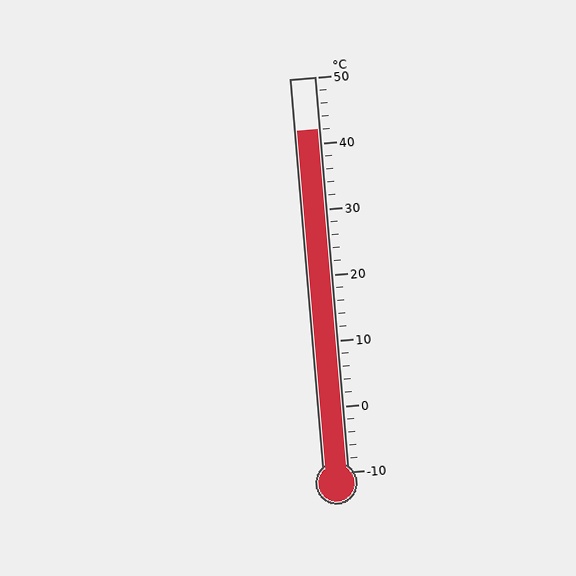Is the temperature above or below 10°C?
The temperature is above 10°C.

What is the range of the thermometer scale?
The thermometer scale ranges from -10°C to 50°C.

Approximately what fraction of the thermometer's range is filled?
The thermometer is filled to approximately 85% of its range.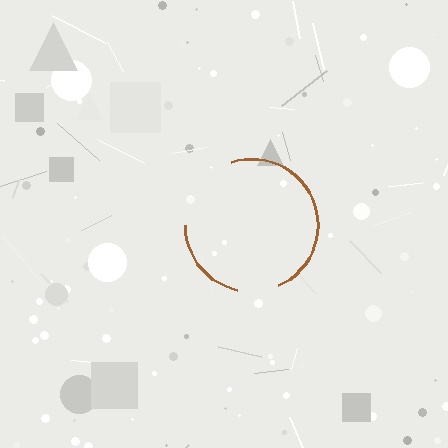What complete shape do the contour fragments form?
The contour fragments form a circle.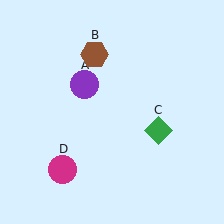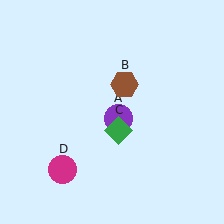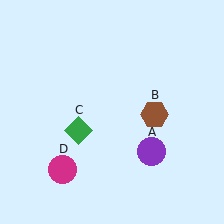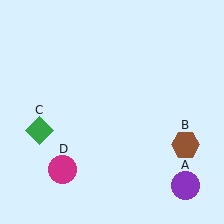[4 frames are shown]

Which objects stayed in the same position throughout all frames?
Magenta circle (object D) remained stationary.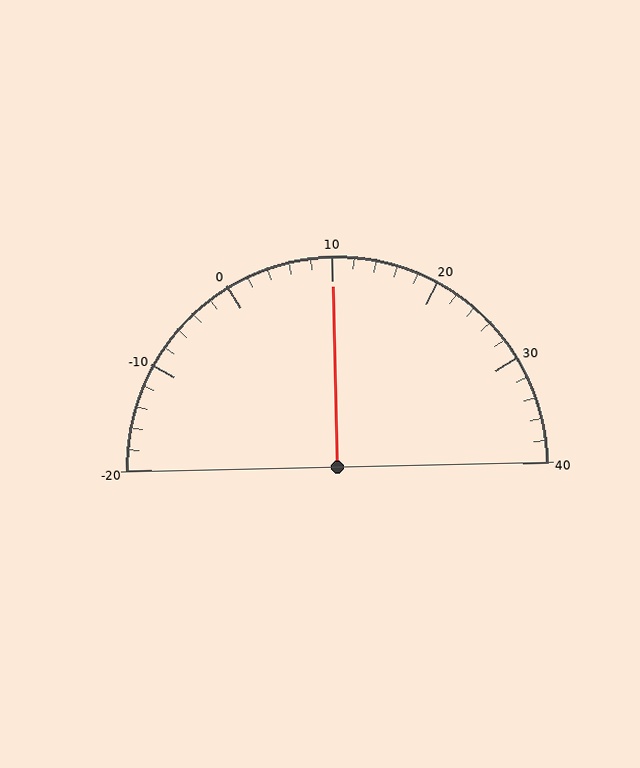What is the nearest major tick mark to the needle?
The nearest major tick mark is 10.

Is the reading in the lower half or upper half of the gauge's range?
The reading is in the upper half of the range (-20 to 40).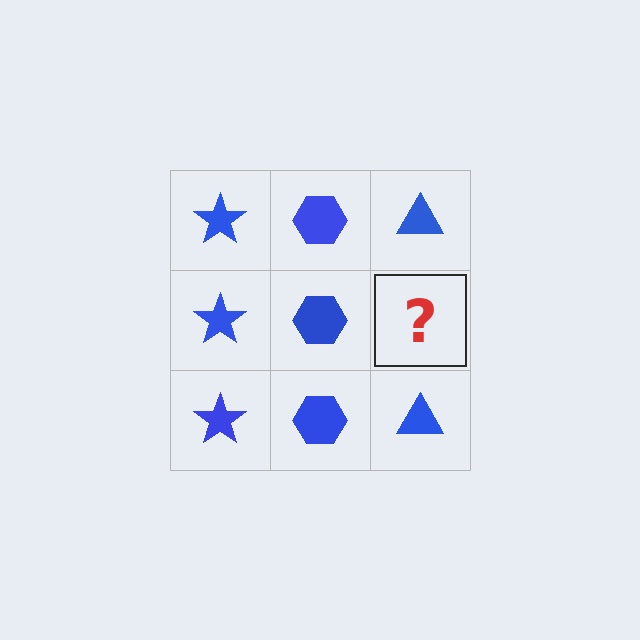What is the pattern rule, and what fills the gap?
The rule is that each column has a consistent shape. The gap should be filled with a blue triangle.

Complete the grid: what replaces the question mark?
The question mark should be replaced with a blue triangle.